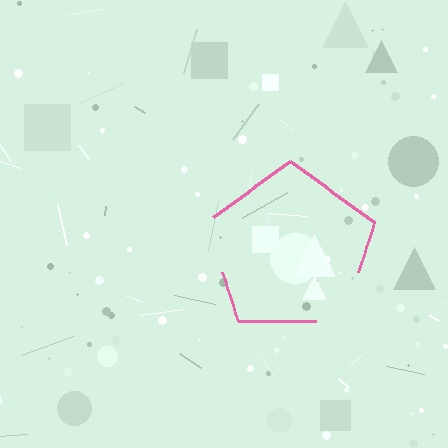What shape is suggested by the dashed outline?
The dashed outline suggests a pentagon.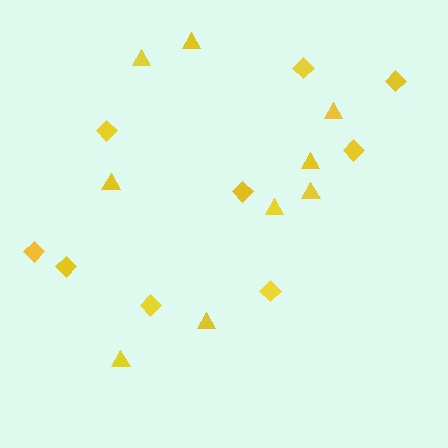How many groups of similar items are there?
There are 2 groups: one group of diamonds (9) and one group of triangles (9).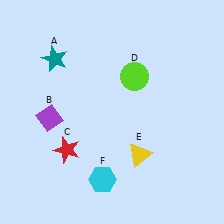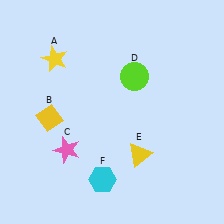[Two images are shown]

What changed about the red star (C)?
In Image 1, C is red. In Image 2, it changed to pink.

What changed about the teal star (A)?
In Image 1, A is teal. In Image 2, it changed to yellow.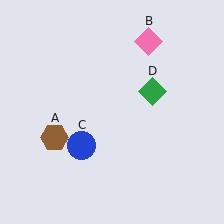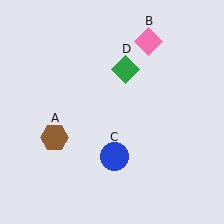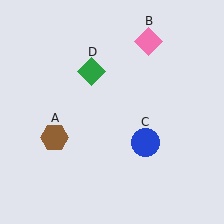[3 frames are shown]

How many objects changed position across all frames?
2 objects changed position: blue circle (object C), green diamond (object D).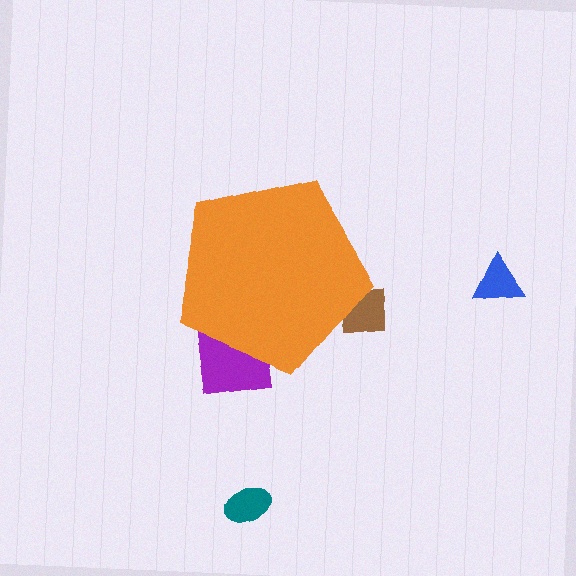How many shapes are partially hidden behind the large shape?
2 shapes are partially hidden.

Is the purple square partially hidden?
Yes, the purple square is partially hidden behind the orange pentagon.